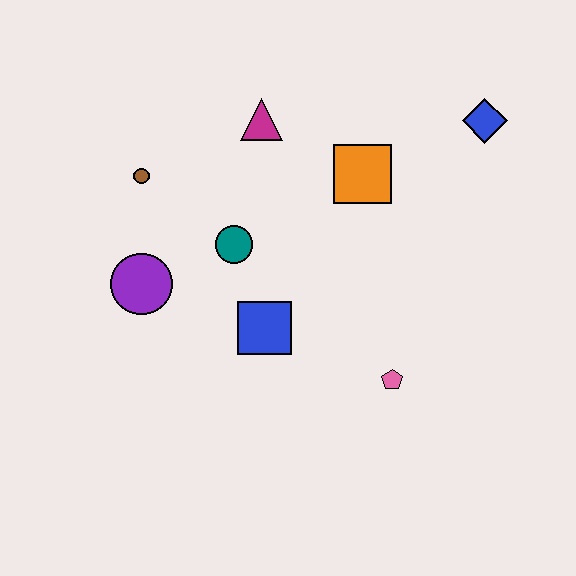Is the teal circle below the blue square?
No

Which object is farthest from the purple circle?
The blue diamond is farthest from the purple circle.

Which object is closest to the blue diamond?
The orange square is closest to the blue diamond.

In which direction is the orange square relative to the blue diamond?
The orange square is to the left of the blue diamond.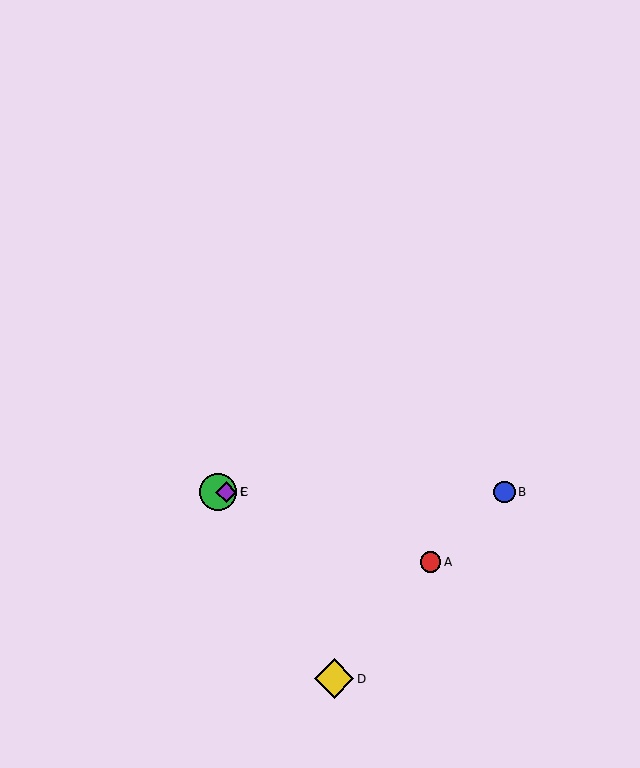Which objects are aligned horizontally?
Objects B, C, E are aligned horizontally.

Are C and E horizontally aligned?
Yes, both are at y≈492.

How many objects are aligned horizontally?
3 objects (B, C, E) are aligned horizontally.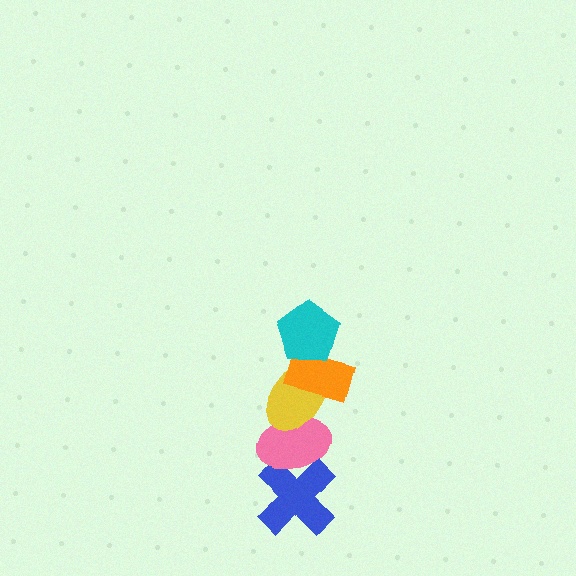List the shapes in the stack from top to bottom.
From top to bottom: the cyan pentagon, the orange rectangle, the yellow ellipse, the pink ellipse, the blue cross.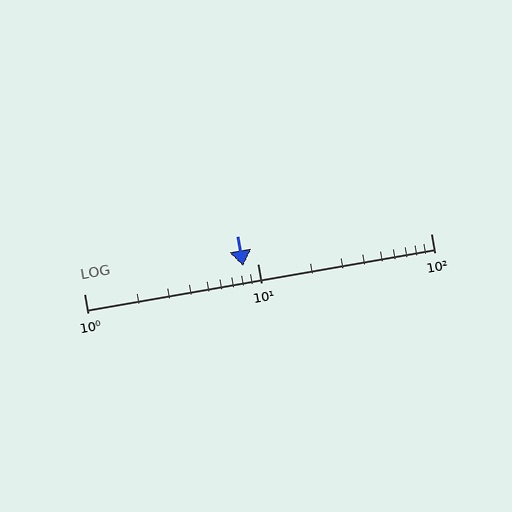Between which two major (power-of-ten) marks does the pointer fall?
The pointer is between 1 and 10.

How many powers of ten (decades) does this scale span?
The scale spans 2 decades, from 1 to 100.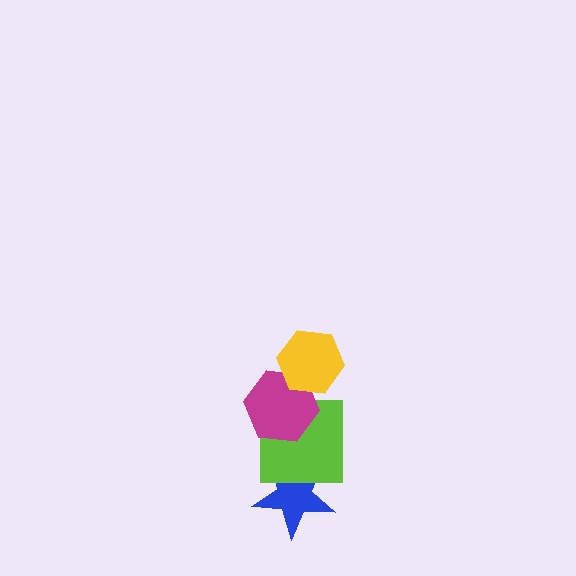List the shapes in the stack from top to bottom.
From top to bottom: the yellow hexagon, the magenta hexagon, the lime square, the blue star.